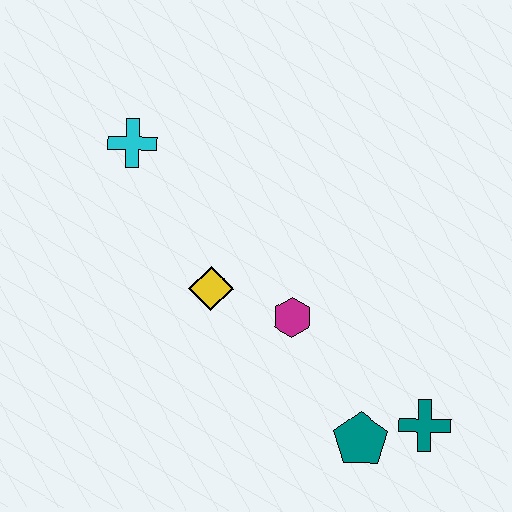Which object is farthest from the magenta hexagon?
The cyan cross is farthest from the magenta hexagon.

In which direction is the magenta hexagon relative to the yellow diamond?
The magenta hexagon is to the right of the yellow diamond.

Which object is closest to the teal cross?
The teal pentagon is closest to the teal cross.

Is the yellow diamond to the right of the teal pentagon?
No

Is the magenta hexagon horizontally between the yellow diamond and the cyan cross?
No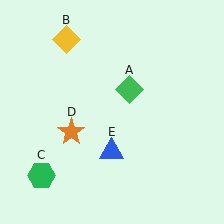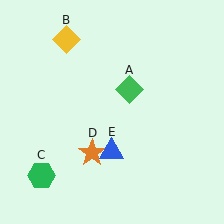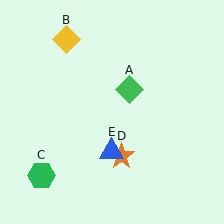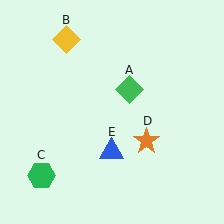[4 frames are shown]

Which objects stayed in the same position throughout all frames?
Green diamond (object A) and yellow diamond (object B) and green hexagon (object C) and blue triangle (object E) remained stationary.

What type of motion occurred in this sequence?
The orange star (object D) rotated counterclockwise around the center of the scene.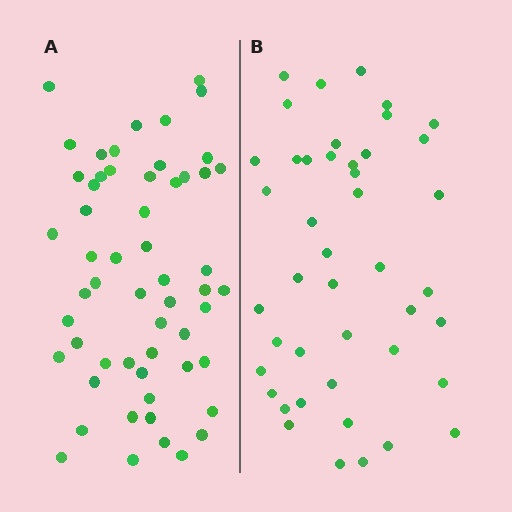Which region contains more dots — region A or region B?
Region A (the left region) has more dots.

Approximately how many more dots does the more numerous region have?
Region A has roughly 12 or so more dots than region B.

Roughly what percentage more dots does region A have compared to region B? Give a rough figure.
About 25% more.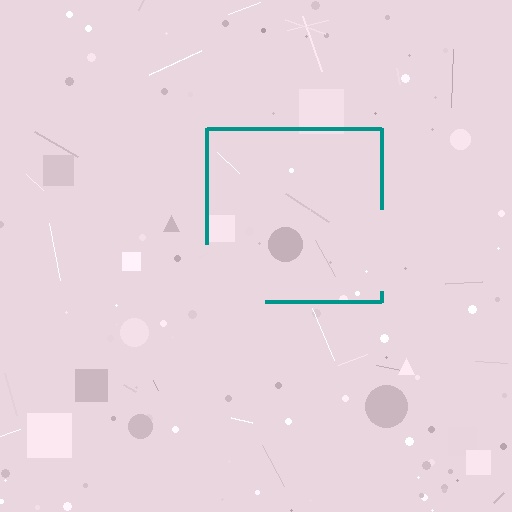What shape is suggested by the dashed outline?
The dashed outline suggests a square.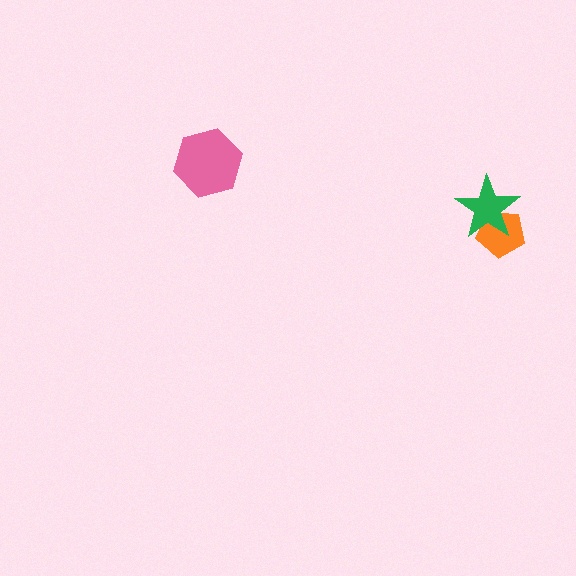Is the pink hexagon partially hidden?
No, no other shape covers it.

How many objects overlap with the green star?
1 object overlaps with the green star.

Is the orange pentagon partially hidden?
Yes, it is partially covered by another shape.